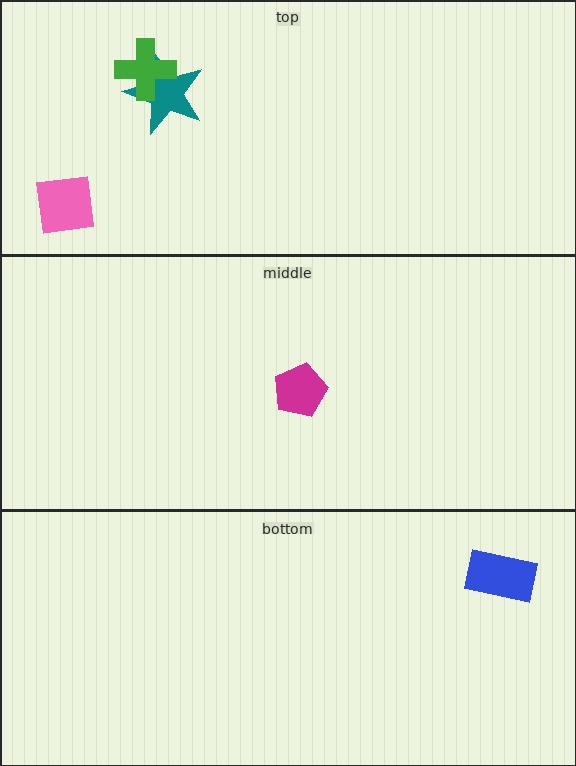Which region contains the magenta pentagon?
The middle region.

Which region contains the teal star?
The top region.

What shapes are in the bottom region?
The blue rectangle.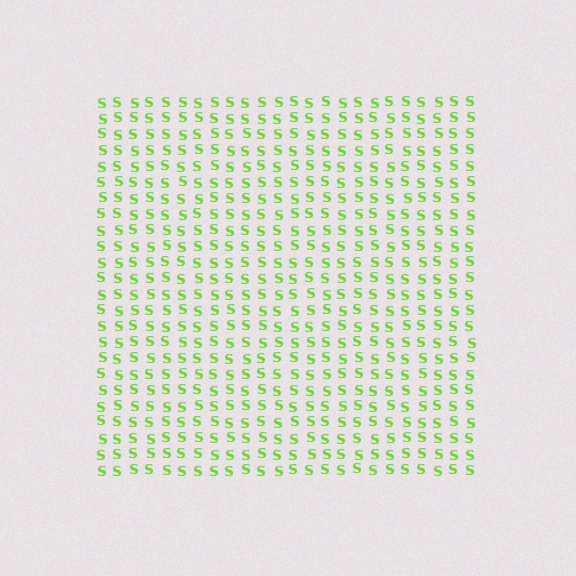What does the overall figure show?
The overall figure shows a square.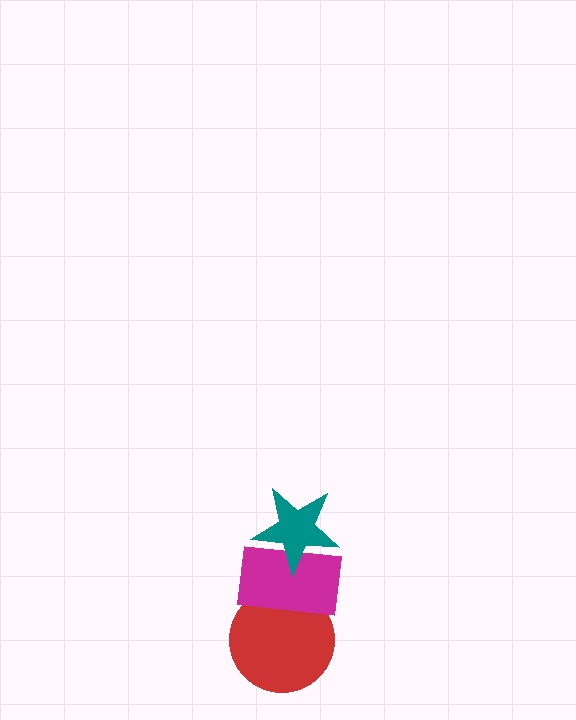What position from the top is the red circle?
The red circle is 3rd from the top.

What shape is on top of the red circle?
The magenta rectangle is on top of the red circle.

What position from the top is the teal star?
The teal star is 1st from the top.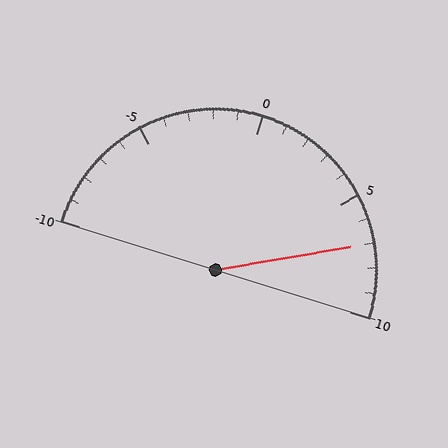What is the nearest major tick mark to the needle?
The nearest major tick mark is 5.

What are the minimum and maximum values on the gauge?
The gauge ranges from -10 to 10.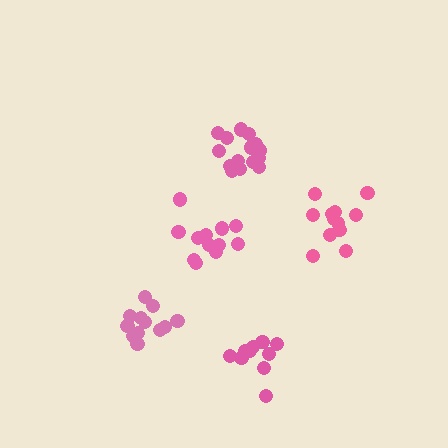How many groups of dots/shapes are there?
There are 5 groups.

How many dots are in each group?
Group 1: 12 dots, Group 2: 12 dots, Group 3: 10 dots, Group 4: 12 dots, Group 5: 15 dots (61 total).